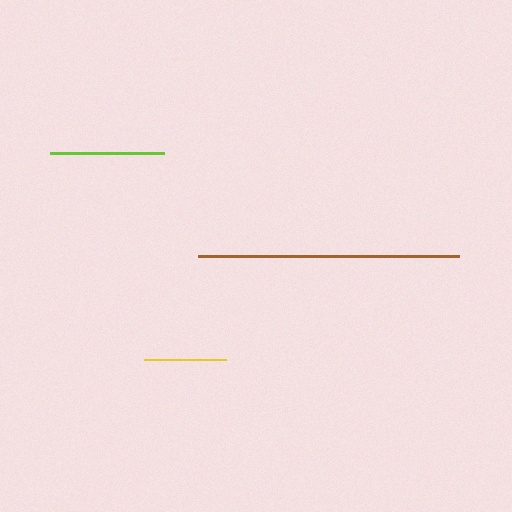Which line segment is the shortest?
The yellow line is the shortest at approximately 82 pixels.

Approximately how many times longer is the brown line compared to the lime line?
The brown line is approximately 2.3 times the length of the lime line.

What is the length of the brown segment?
The brown segment is approximately 261 pixels long.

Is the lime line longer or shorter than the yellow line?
The lime line is longer than the yellow line.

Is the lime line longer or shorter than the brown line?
The brown line is longer than the lime line.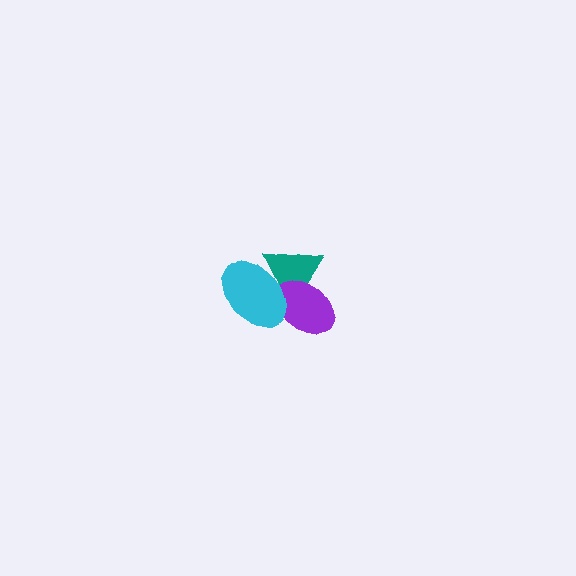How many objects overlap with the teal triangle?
2 objects overlap with the teal triangle.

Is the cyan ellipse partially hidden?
No, no other shape covers it.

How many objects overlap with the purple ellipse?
2 objects overlap with the purple ellipse.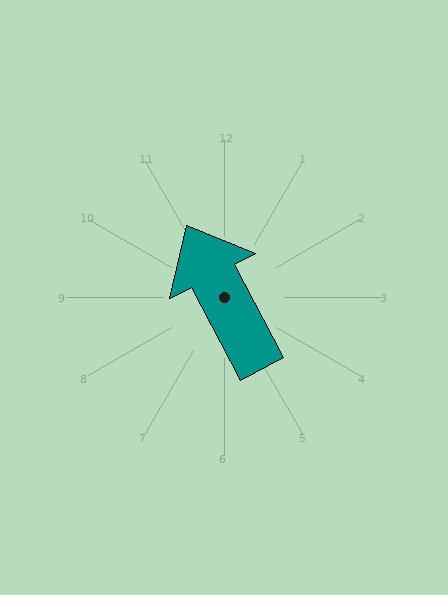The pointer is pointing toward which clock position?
Roughly 11 o'clock.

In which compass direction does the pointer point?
Northwest.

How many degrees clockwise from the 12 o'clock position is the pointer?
Approximately 332 degrees.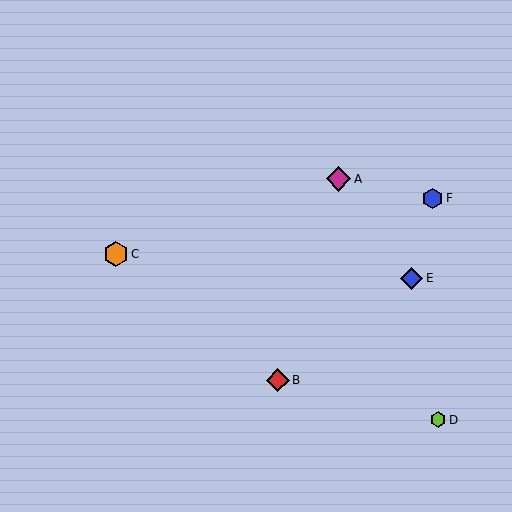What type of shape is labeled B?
Shape B is a red diamond.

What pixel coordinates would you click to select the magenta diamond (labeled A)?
Click at (338, 179) to select the magenta diamond A.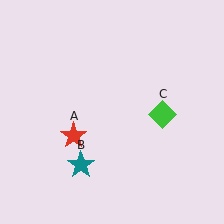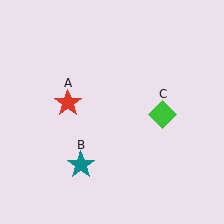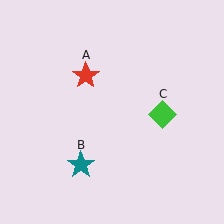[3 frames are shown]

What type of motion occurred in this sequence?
The red star (object A) rotated clockwise around the center of the scene.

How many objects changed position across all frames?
1 object changed position: red star (object A).